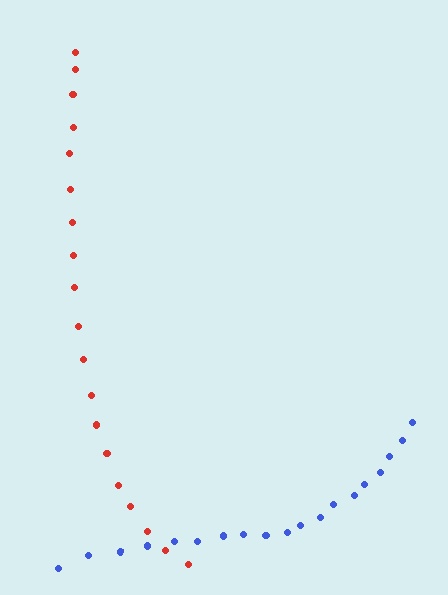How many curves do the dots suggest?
There are 2 distinct paths.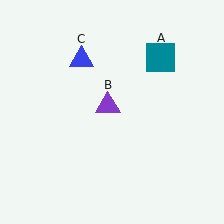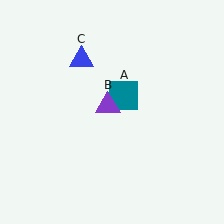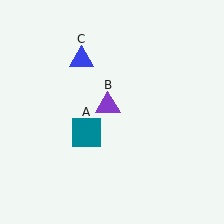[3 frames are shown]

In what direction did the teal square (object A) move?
The teal square (object A) moved down and to the left.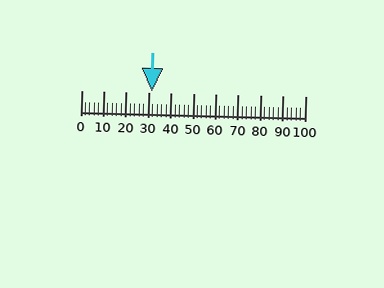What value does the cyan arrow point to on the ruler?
The cyan arrow points to approximately 32.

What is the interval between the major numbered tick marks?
The major tick marks are spaced 10 units apart.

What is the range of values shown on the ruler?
The ruler shows values from 0 to 100.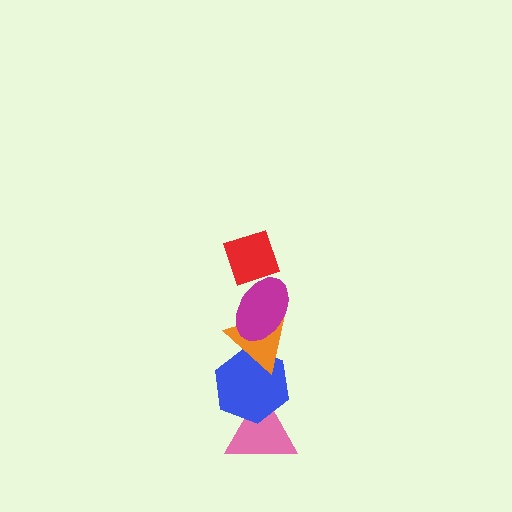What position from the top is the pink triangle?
The pink triangle is 5th from the top.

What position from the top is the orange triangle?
The orange triangle is 3rd from the top.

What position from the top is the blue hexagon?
The blue hexagon is 4th from the top.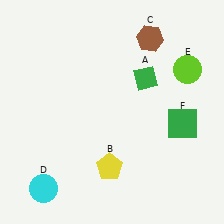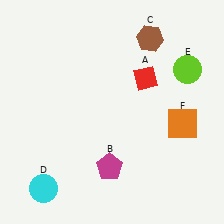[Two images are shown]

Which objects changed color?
A changed from green to red. B changed from yellow to magenta. F changed from green to orange.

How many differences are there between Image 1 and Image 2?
There are 3 differences between the two images.